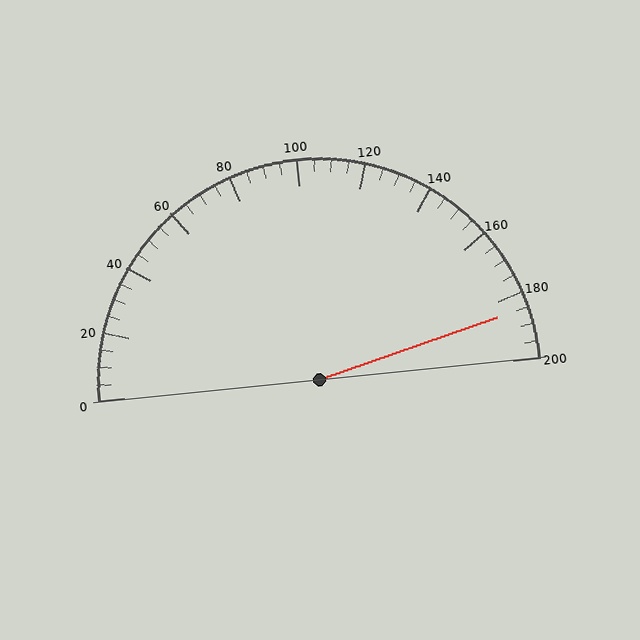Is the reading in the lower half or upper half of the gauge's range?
The reading is in the upper half of the range (0 to 200).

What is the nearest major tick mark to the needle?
The nearest major tick mark is 180.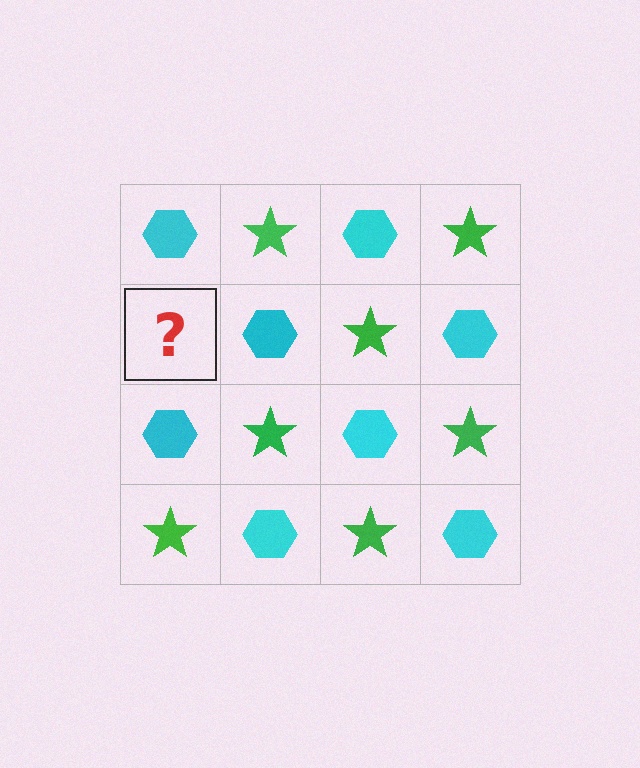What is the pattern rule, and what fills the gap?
The rule is that it alternates cyan hexagon and green star in a checkerboard pattern. The gap should be filled with a green star.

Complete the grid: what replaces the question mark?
The question mark should be replaced with a green star.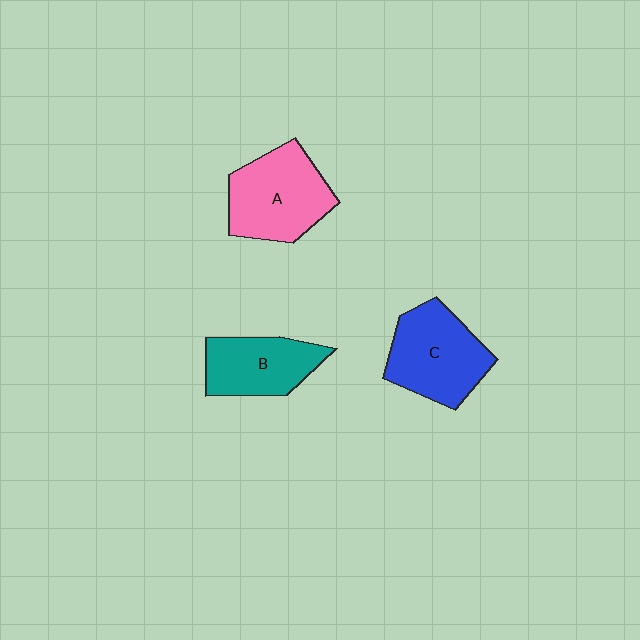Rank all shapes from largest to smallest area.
From largest to smallest: A (pink), C (blue), B (teal).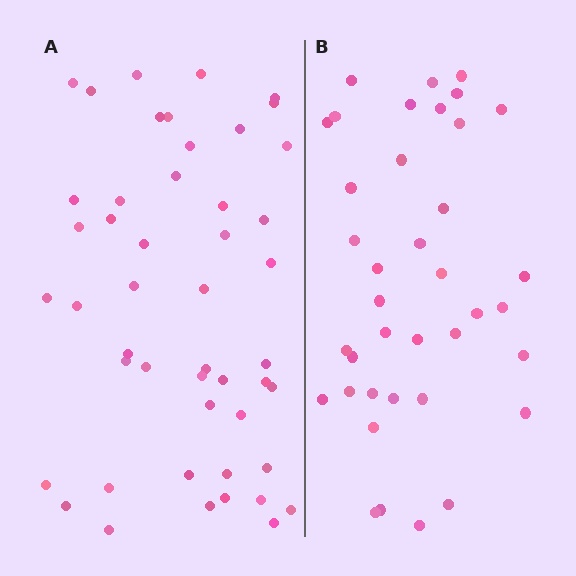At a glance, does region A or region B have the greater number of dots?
Region A (the left region) has more dots.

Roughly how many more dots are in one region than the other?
Region A has roughly 10 or so more dots than region B.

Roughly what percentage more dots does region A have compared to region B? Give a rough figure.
About 25% more.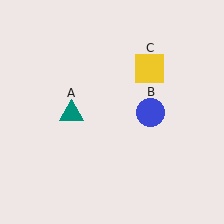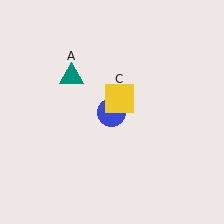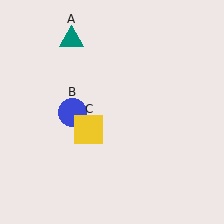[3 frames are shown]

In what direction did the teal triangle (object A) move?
The teal triangle (object A) moved up.